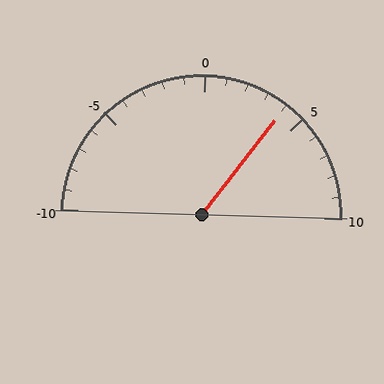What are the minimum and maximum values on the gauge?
The gauge ranges from -10 to 10.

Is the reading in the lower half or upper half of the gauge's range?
The reading is in the upper half of the range (-10 to 10).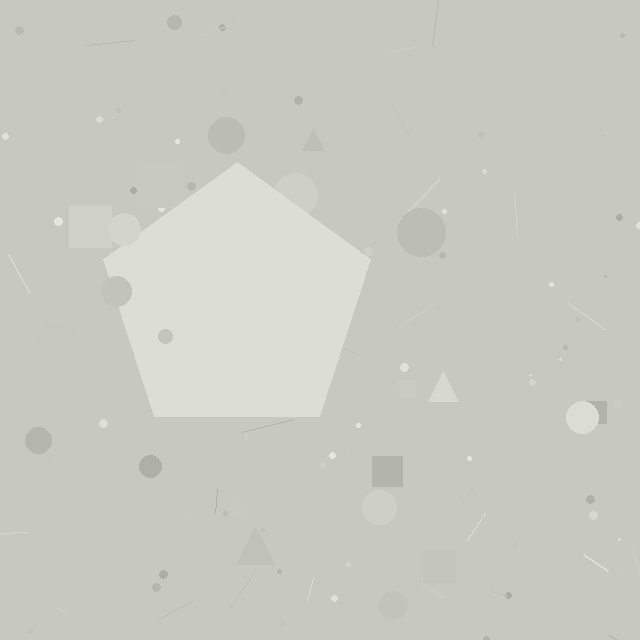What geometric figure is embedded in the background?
A pentagon is embedded in the background.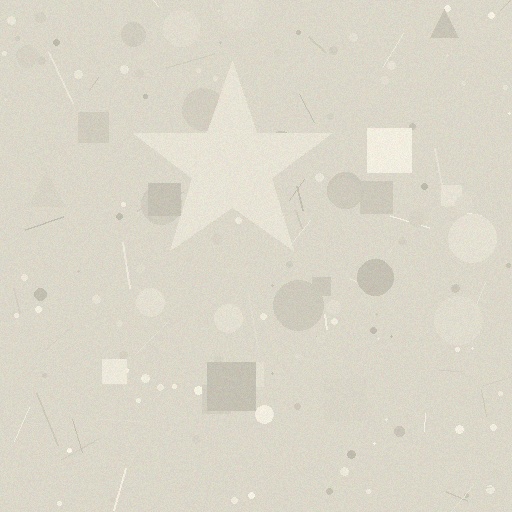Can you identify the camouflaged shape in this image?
The camouflaged shape is a star.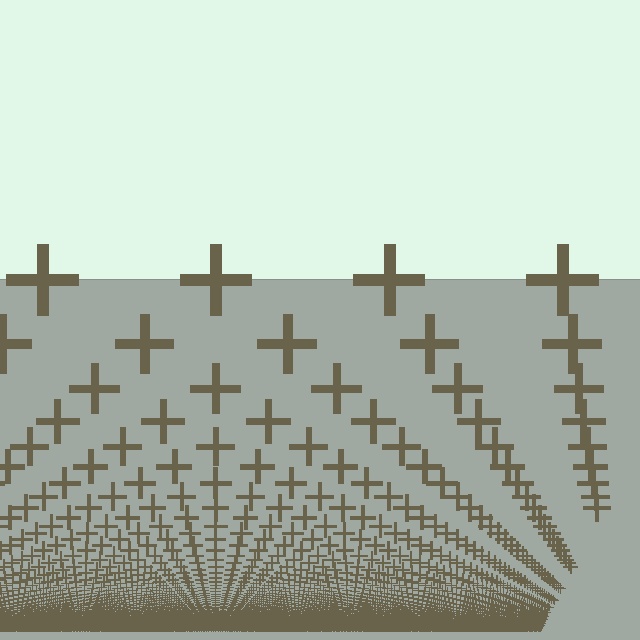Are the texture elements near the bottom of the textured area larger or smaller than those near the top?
Smaller. The gradient is inverted — elements near the bottom are smaller and denser.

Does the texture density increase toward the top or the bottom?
Density increases toward the bottom.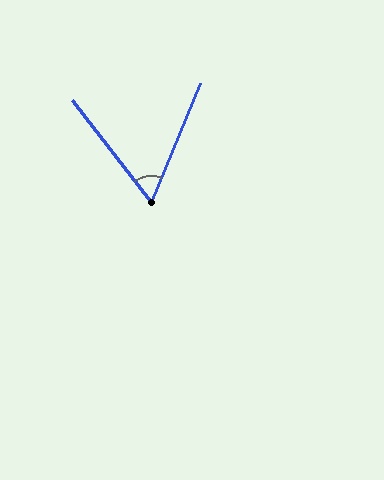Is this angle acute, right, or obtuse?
It is acute.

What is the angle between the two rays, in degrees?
Approximately 60 degrees.